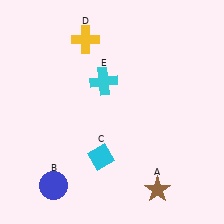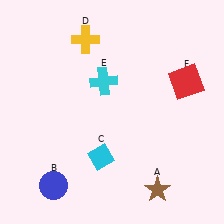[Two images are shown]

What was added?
A red square (F) was added in Image 2.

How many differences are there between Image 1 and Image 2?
There is 1 difference between the two images.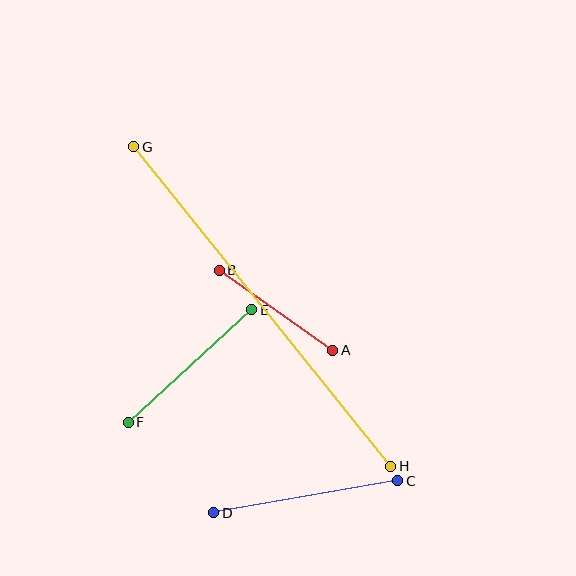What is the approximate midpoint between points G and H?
The midpoint is at approximately (262, 306) pixels.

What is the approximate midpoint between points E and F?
The midpoint is at approximately (190, 366) pixels.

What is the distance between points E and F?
The distance is approximately 167 pixels.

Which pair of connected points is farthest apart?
Points G and H are farthest apart.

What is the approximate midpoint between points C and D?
The midpoint is at approximately (306, 497) pixels.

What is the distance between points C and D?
The distance is approximately 187 pixels.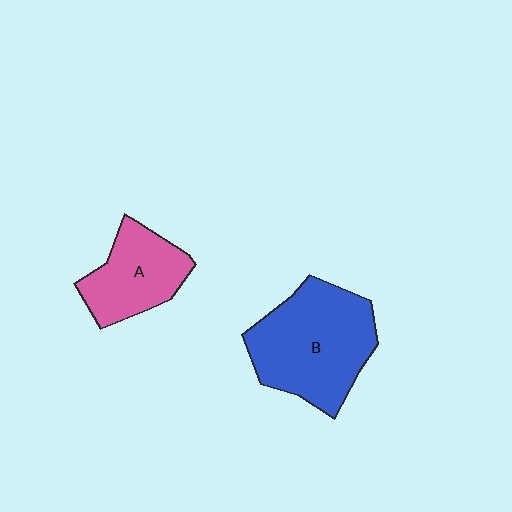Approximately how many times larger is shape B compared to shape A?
Approximately 1.6 times.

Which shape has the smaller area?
Shape A (pink).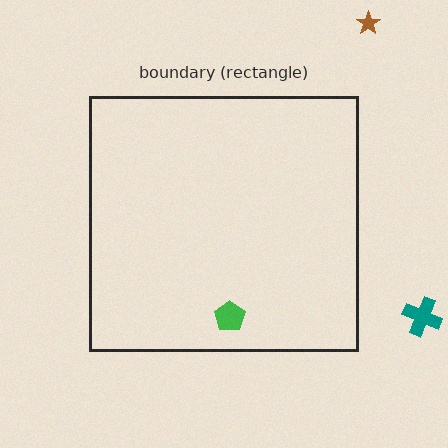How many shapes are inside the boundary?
1 inside, 2 outside.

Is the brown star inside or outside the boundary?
Outside.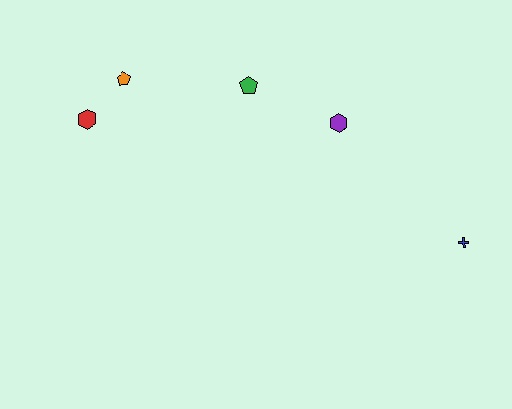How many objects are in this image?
There are 5 objects.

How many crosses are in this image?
There is 1 cross.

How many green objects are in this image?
There is 1 green object.